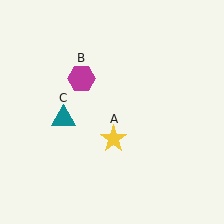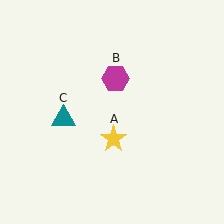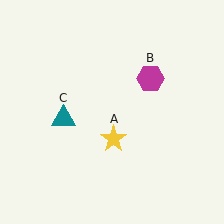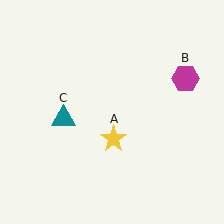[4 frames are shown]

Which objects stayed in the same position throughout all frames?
Yellow star (object A) and teal triangle (object C) remained stationary.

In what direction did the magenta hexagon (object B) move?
The magenta hexagon (object B) moved right.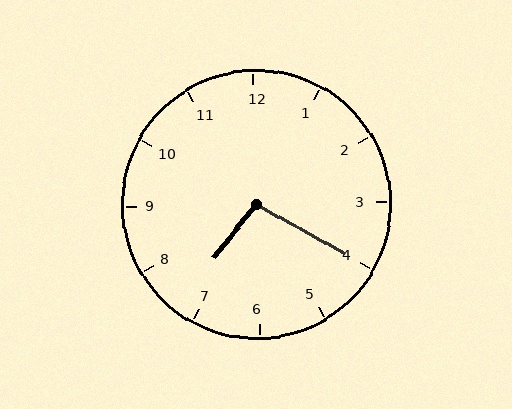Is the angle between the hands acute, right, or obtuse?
It is obtuse.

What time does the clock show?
7:20.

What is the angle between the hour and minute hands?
Approximately 100 degrees.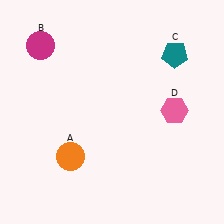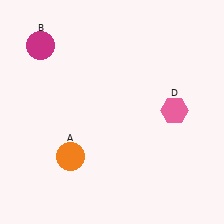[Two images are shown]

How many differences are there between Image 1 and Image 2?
There is 1 difference between the two images.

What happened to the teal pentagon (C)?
The teal pentagon (C) was removed in Image 2. It was in the top-right area of Image 1.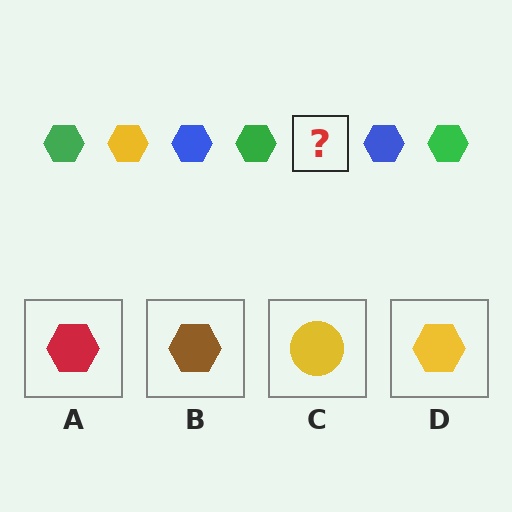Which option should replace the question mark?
Option D.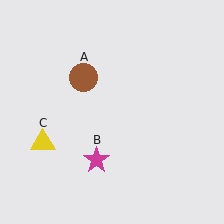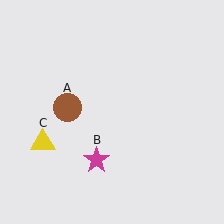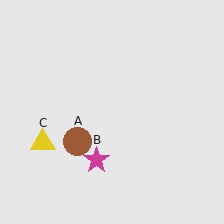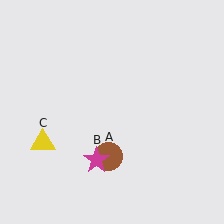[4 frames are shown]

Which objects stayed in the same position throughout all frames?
Magenta star (object B) and yellow triangle (object C) remained stationary.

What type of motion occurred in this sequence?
The brown circle (object A) rotated counterclockwise around the center of the scene.